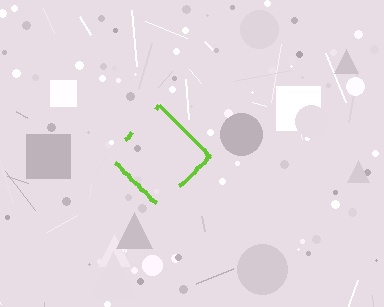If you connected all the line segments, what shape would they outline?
They would outline a diamond.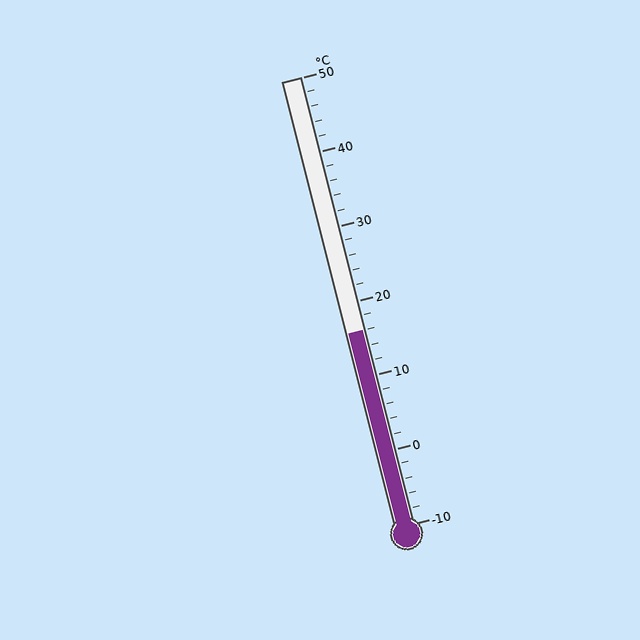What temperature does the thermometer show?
The thermometer shows approximately 16°C.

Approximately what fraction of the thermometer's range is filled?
The thermometer is filled to approximately 45% of its range.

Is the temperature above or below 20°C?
The temperature is below 20°C.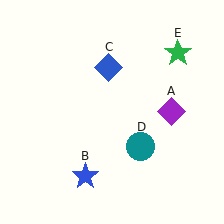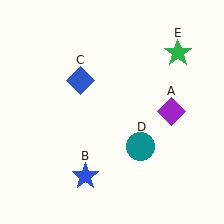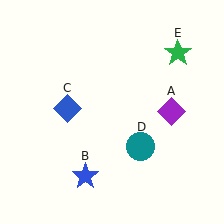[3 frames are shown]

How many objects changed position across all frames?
1 object changed position: blue diamond (object C).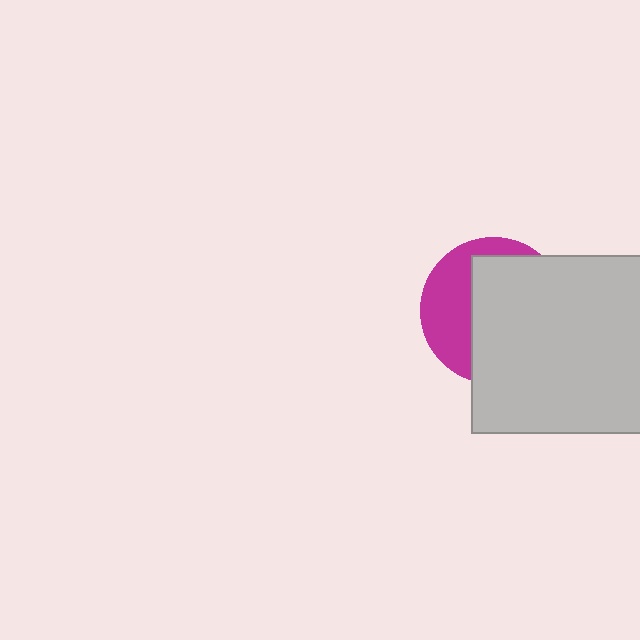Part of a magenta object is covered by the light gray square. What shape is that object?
It is a circle.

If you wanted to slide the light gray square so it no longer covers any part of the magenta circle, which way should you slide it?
Slide it right — that is the most direct way to separate the two shapes.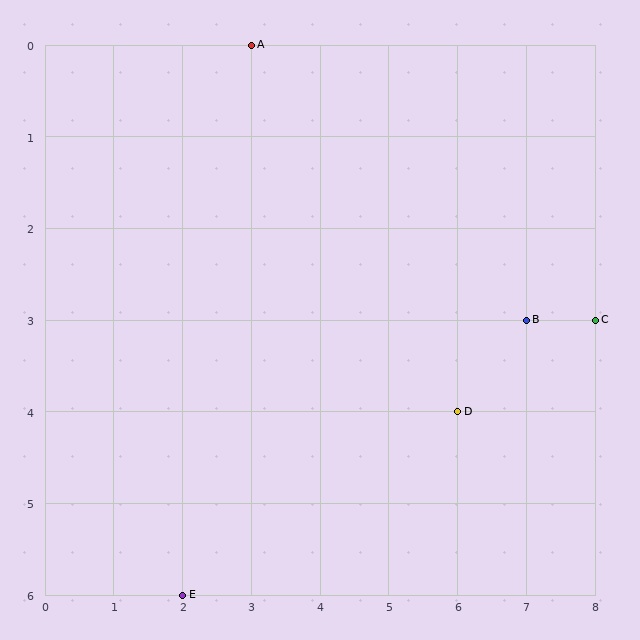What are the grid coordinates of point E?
Point E is at grid coordinates (2, 6).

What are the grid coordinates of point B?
Point B is at grid coordinates (7, 3).